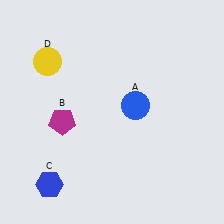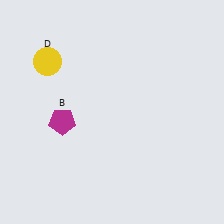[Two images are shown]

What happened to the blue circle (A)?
The blue circle (A) was removed in Image 2. It was in the top-right area of Image 1.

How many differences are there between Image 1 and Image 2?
There are 2 differences between the two images.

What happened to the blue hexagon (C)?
The blue hexagon (C) was removed in Image 2. It was in the bottom-left area of Image 1.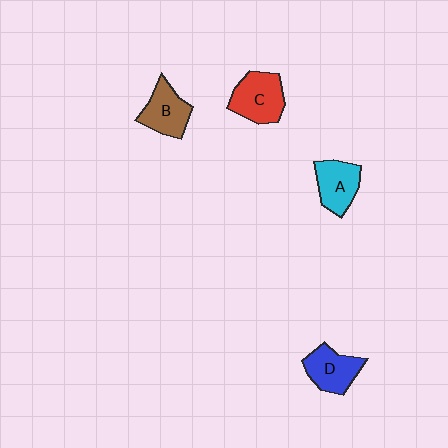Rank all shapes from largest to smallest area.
From largest to smallest: C (red), D (blue), A (cyan), B (brown).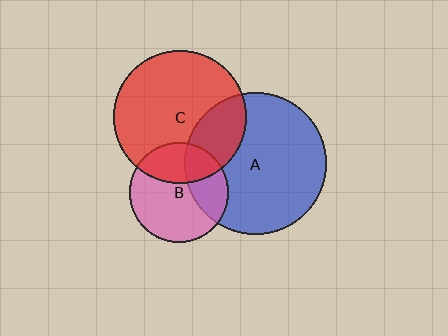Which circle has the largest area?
Circle A (blue).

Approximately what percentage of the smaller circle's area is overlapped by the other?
Approximately 25%.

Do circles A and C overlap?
Yes.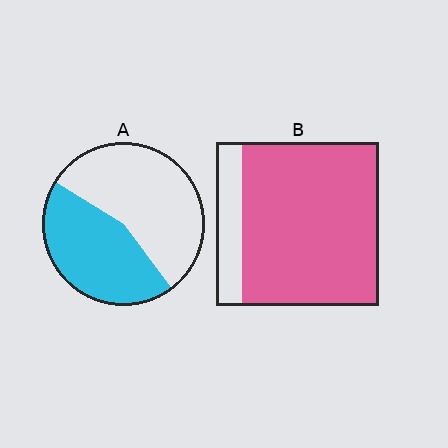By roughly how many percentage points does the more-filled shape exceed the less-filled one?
By roughly 40 percentage points (B over A).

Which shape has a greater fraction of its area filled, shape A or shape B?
Shape B.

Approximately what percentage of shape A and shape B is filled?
A is approximately 45% and B is approximately 85%.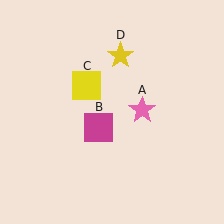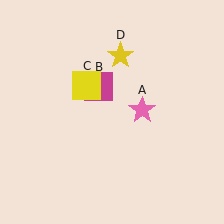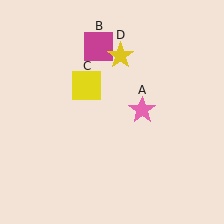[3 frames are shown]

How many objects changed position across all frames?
1 object changed position: magenta square (object B).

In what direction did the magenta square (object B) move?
The magenta square (object B) moved up.